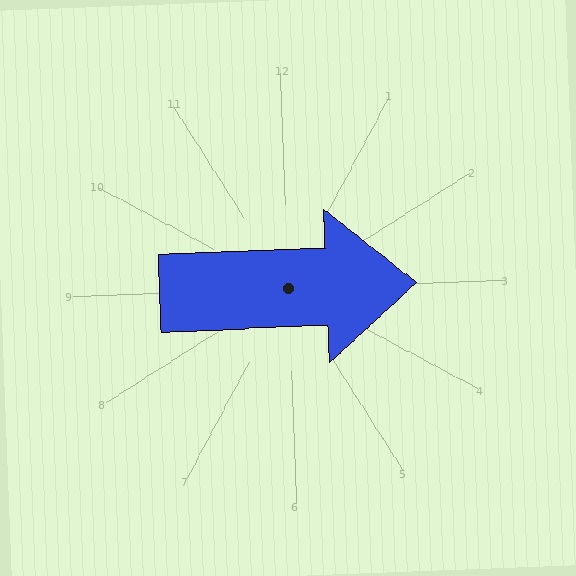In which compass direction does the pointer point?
East.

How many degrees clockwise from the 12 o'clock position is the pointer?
Approximately 90 degrees.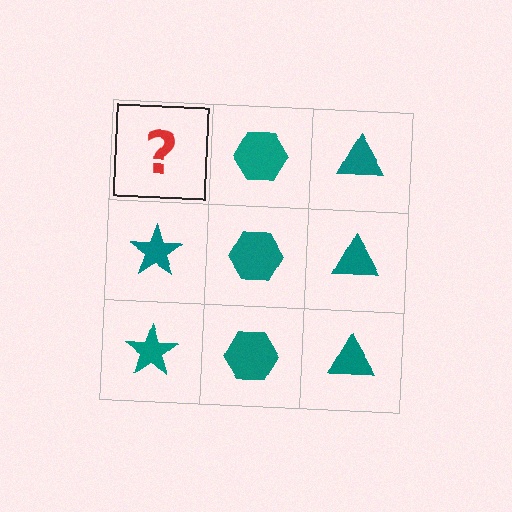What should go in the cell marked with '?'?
The missing cell should contain a teal star.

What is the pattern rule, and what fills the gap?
The rule is that each column has a consistent shape. The gap should be filled with a teal star.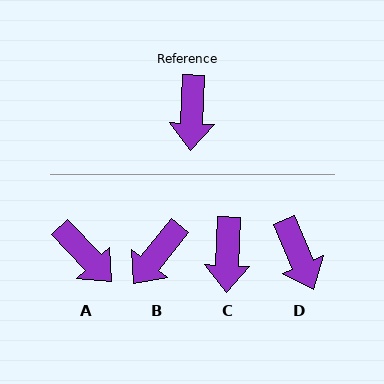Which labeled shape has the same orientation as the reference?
C.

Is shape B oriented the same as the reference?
No, it is off by about 36 degrees.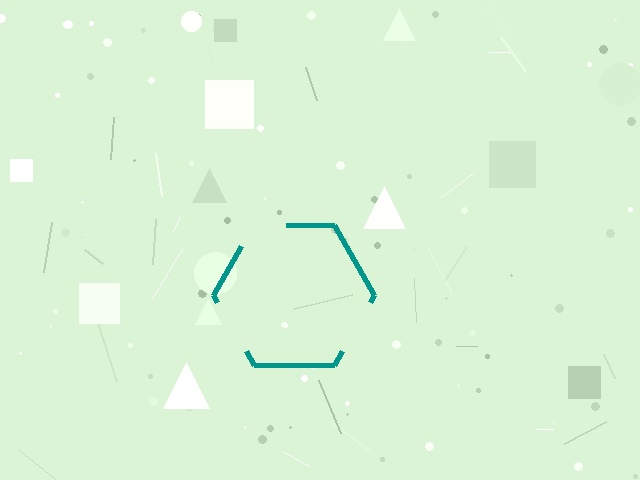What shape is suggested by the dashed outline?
The dashed outline suggests a hexagon.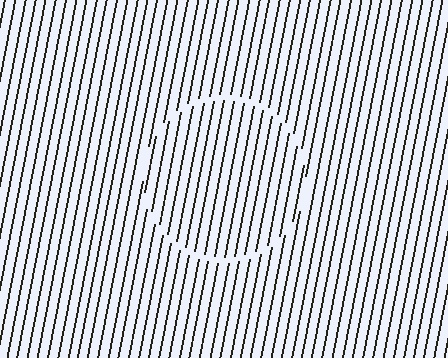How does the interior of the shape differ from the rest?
The interior of the shape contains the same grating, shifted by half a period — the contour is defined by the phase discontinuity where line-ends from the inner and outer gratings abut.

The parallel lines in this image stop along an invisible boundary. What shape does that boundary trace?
An illusory circle. The interior of the shape contains the same grating, shifted by half a period — the contour is defined by the phase discontinuity where line-ends from the inner and outer gratings abut.